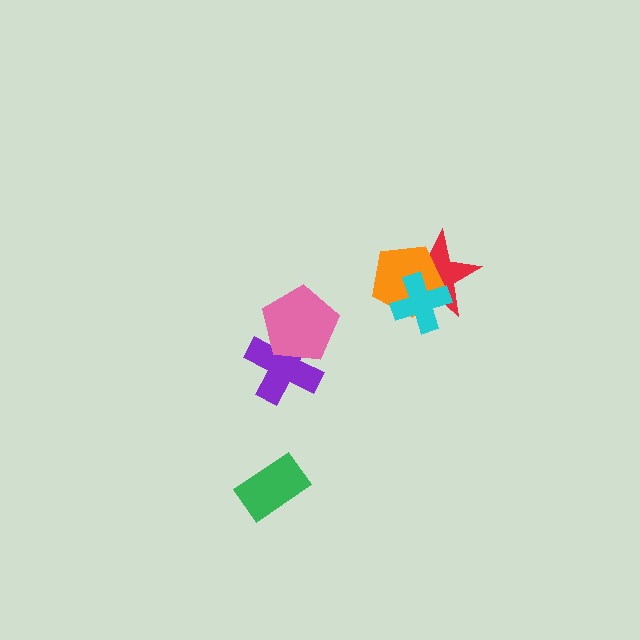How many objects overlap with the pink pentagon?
1 object overlaps with the pink pentagon.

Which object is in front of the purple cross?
The pink pentagon is in front of the purple cross.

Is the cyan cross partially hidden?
No, no other shape covers it.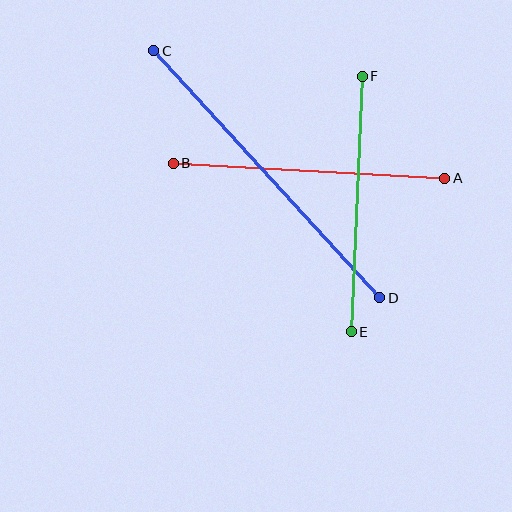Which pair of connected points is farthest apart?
Points C and D are farthest apart.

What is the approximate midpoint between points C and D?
The midpoint is at approximately (267, 174) pixels.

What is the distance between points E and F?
The distance is approximately 256 pixels.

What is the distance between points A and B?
The distance is approximately 272 pixels.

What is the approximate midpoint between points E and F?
The midpoint is at approximately (357, 204) pixels.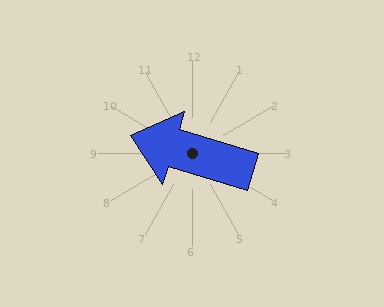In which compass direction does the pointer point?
West.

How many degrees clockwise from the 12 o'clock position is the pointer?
Approximately 287 degrees.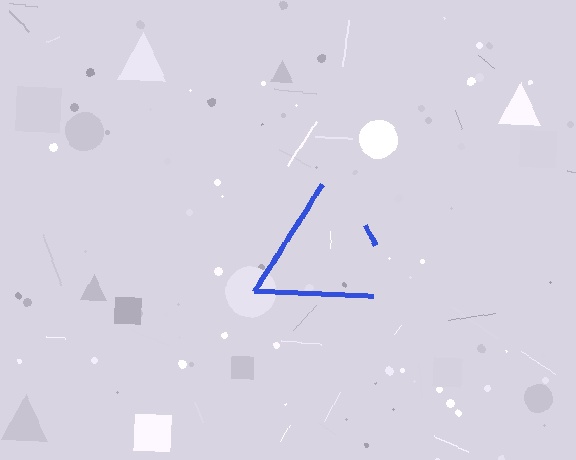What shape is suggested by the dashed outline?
The dashed outline suggests a triangle.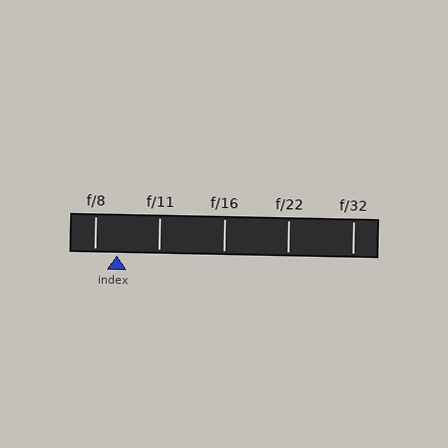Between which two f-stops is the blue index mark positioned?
The index mark is between f/8 and f/11.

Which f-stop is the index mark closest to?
The index mark is closest to f/8.